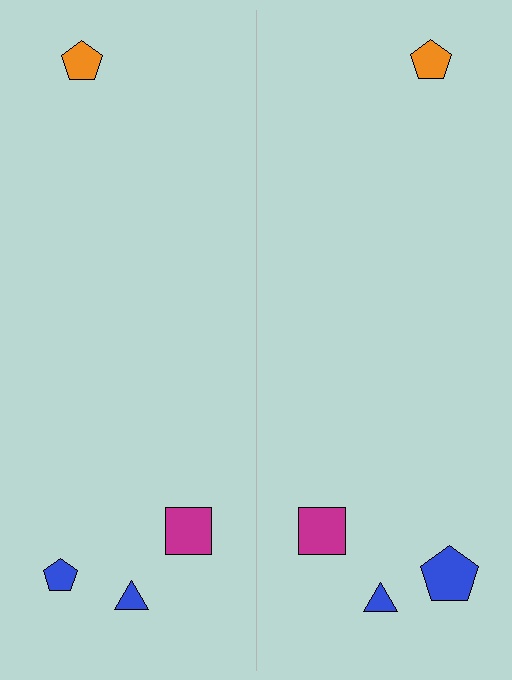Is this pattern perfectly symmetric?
No, the pattern is not perfectly symmetric. The blue pentagon on the right side has a different size than its mirror counterpart.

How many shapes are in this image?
There are 8 shapes in this image.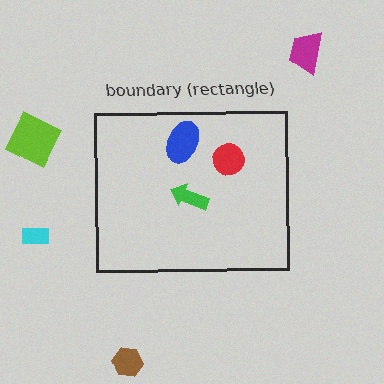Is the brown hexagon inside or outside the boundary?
Outside.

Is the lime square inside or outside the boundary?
Outside.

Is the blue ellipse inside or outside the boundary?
Inside.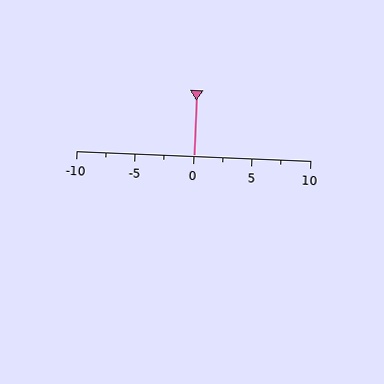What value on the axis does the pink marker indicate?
The marker indicates approximately 0.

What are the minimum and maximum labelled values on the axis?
The axis runs from -10 to 10.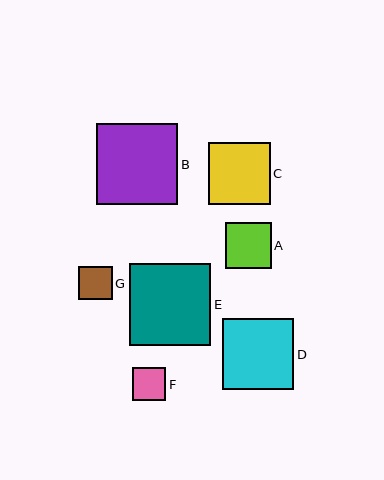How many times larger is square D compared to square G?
Square D is approximately 2.1 times the size of square G.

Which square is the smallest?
Square F is the smallest with a size of approximately 33 pixels.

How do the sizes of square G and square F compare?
Square G and square F are approximately the same size.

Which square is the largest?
Square E is the largest with a size of approximately 81 pixels.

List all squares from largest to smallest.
From largest to smallest: E, B, D, C, A, G, F.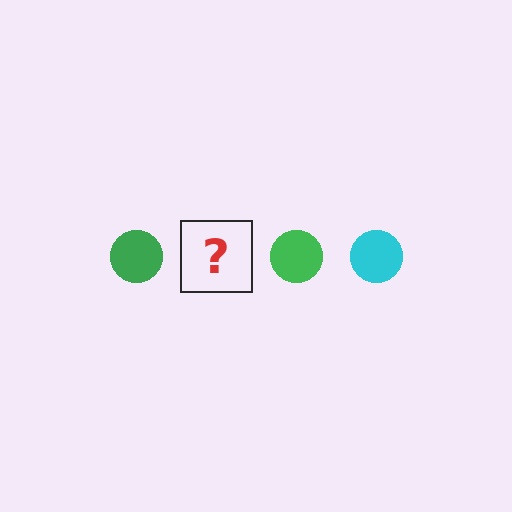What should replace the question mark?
The question mark should be replaced with a cyan circle.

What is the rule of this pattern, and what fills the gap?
The rule is that the pattern cycles through green, cyan circles. The gap should be filled with a cyan circle.